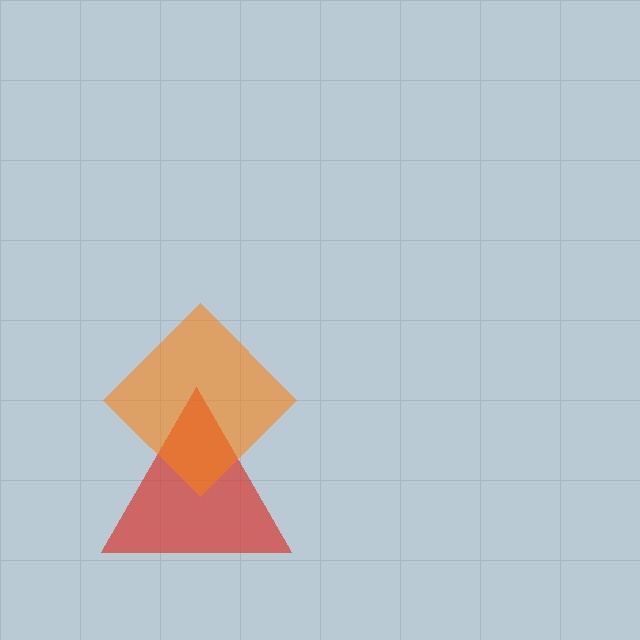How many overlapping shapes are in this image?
There are 2 overlapping shapes in the image.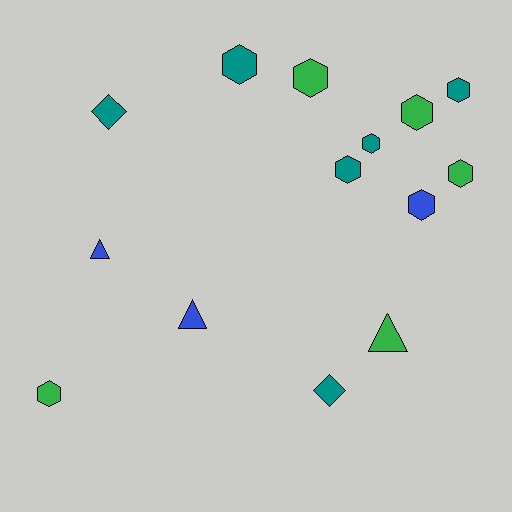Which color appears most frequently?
Teal, with 6 objects.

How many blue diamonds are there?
There are no blue diamonds.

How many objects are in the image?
There are 14 objects.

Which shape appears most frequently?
Hexagon, with 9 objects.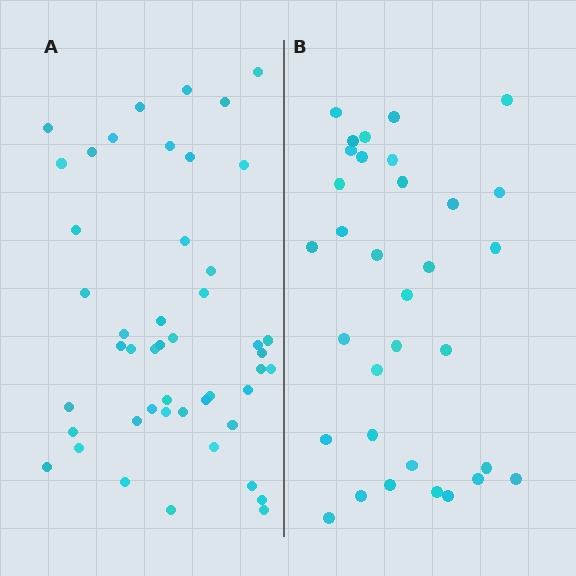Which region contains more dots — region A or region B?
Region A (the left region) has more dots.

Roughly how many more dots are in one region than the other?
Region A has approximately 15 more dots than region B.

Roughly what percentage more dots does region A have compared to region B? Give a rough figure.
About 40% more.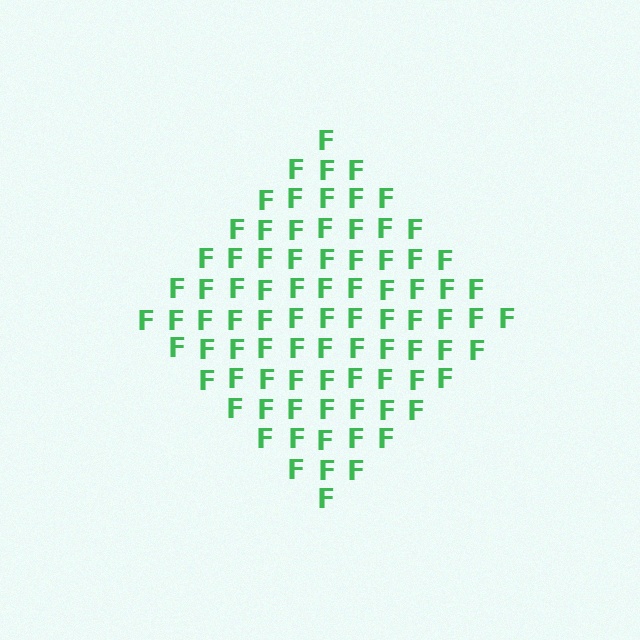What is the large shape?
The large shape is a diamond.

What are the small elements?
The small elements are letter F's.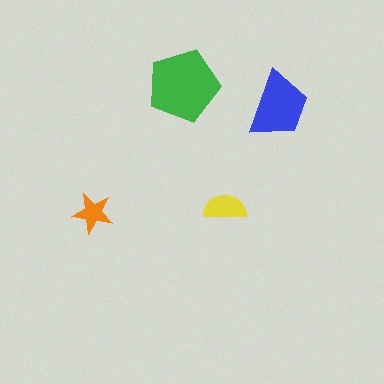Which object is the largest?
The green pentagon.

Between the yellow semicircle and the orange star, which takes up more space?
The yellow semicircle.